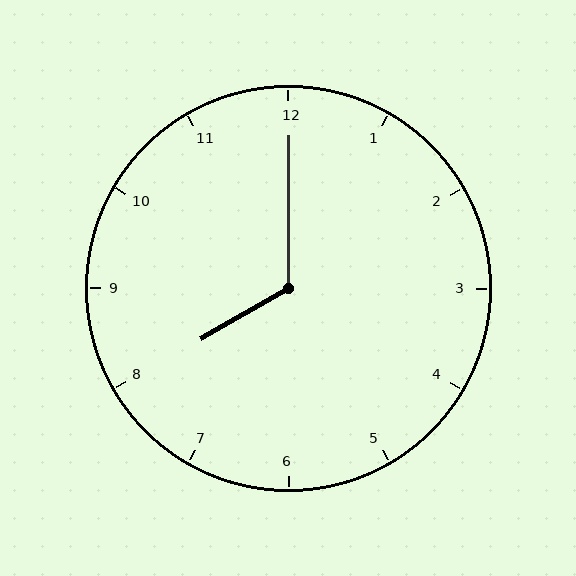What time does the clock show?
8:00.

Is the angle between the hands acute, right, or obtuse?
It is obtuse.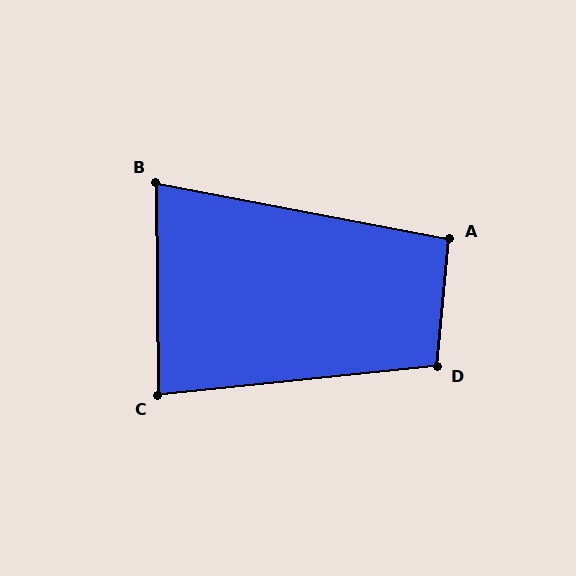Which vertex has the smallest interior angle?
B, at approximately 79 degrees.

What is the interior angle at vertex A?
Approximately 96 degrees (obtuse).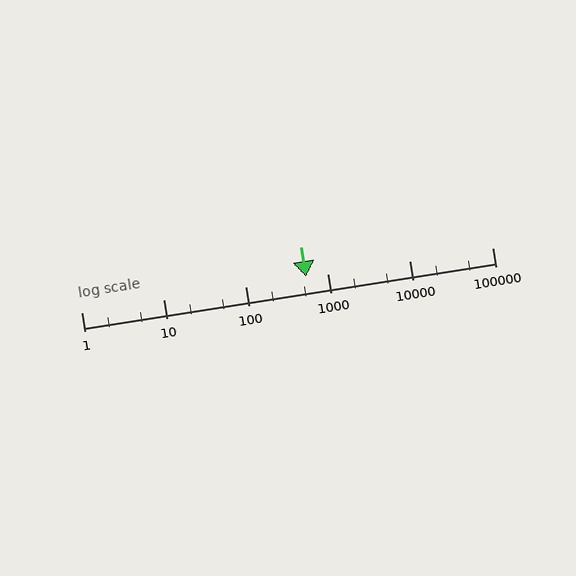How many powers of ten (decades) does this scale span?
The scale spans 5 decades, from 1 to 100000.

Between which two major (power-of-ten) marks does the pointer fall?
The pointer is between 100 and 1000.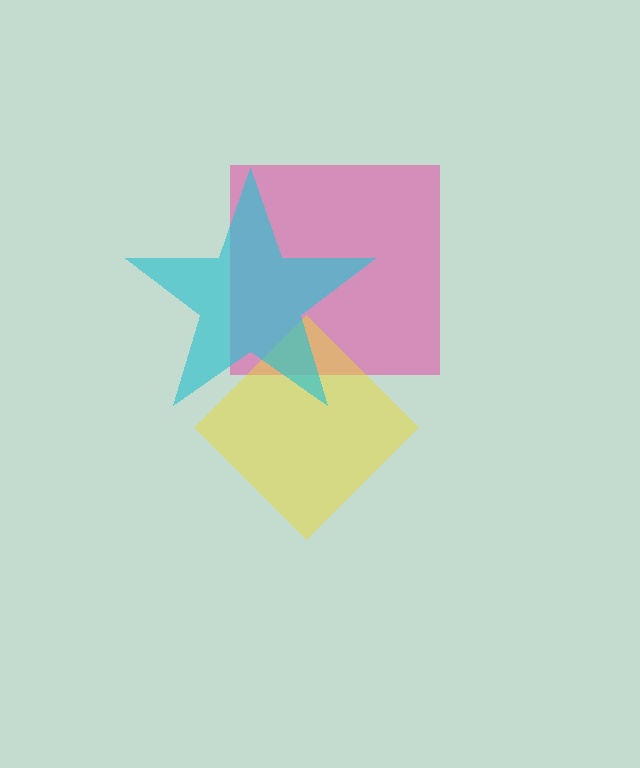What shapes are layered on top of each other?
The layered shapes are: a pink square, a yellow diamond, a cyan star.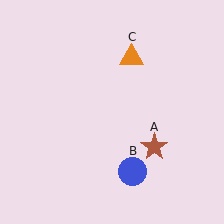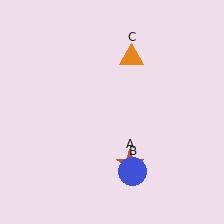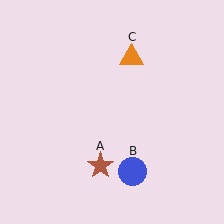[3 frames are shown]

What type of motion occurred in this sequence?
The brown star (object A) rotated clockwise around the center of the scene.